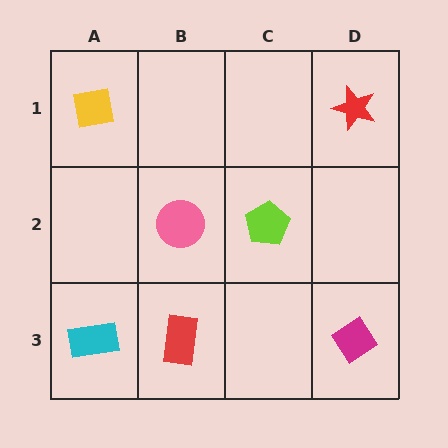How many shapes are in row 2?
2 shapes.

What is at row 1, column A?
A yellow square.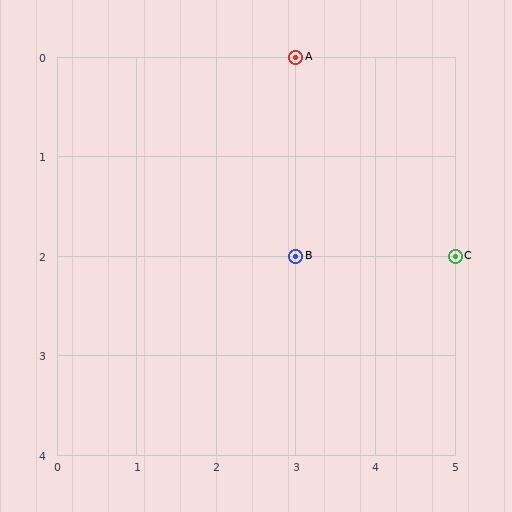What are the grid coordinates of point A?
Point A is at grid coordinates (3, 0).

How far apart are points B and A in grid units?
Points B and A are 2 rows apart.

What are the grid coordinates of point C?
Point C is at grid coordinates (5, 2).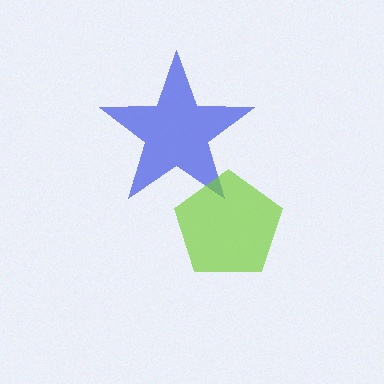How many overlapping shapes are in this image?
There are 2 overlapping shapes in the image.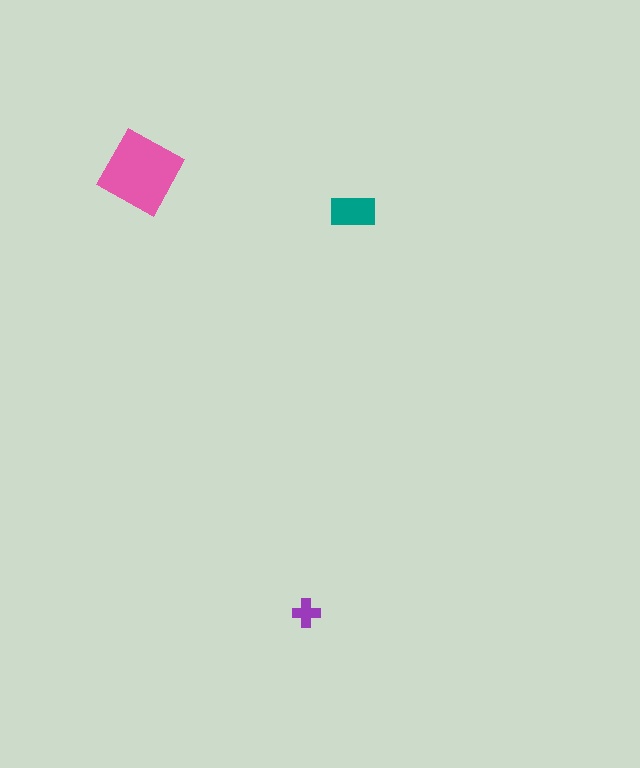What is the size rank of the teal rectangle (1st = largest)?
2nd.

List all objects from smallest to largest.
The purple cross, the teal rectangle, the pink diamond.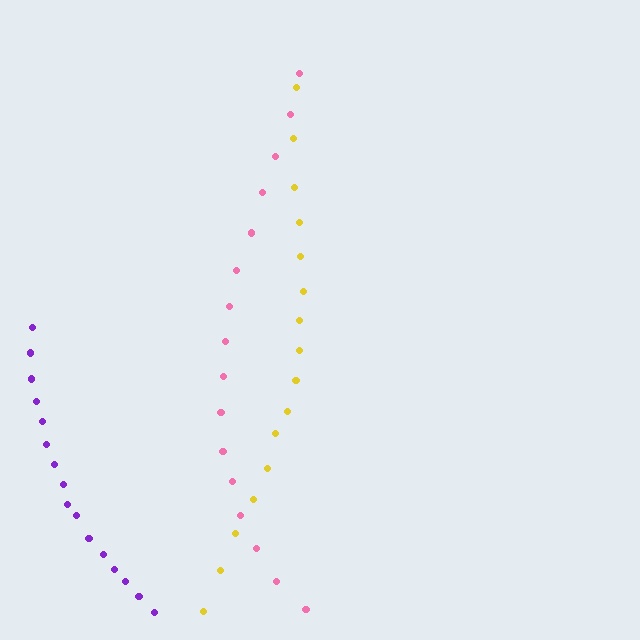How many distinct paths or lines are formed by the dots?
There are 3 distinct paths.